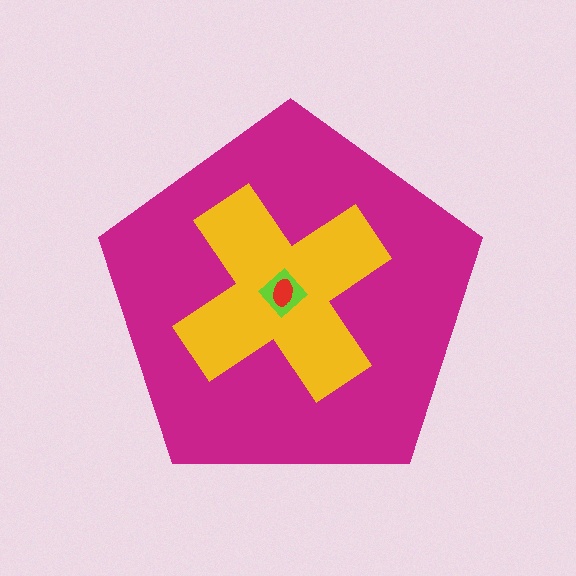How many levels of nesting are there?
4.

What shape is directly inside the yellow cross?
The lime diamond.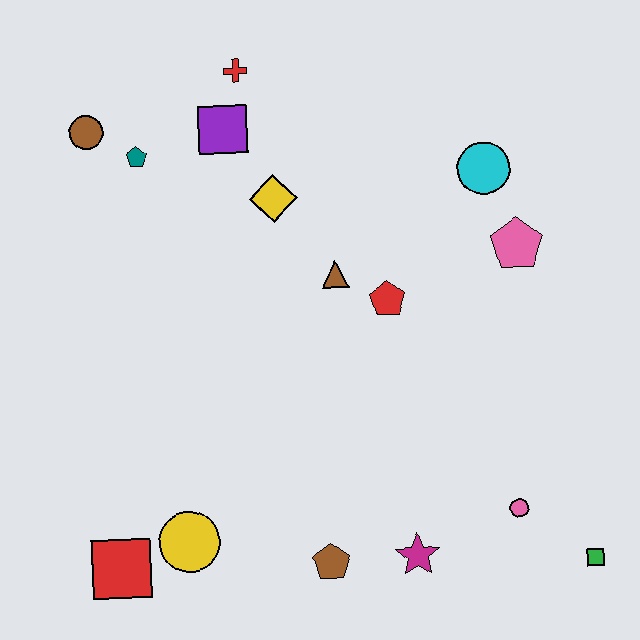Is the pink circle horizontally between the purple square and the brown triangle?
No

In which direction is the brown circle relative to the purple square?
The brown circle is to the left of the purple square.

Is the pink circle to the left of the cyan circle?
No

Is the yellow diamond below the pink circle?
No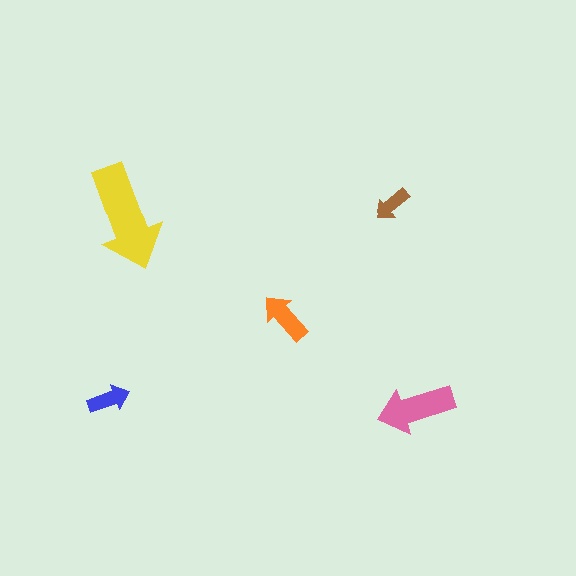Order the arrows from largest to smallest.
the yellow one, the pink one, the orange one, the blue one, the brown one.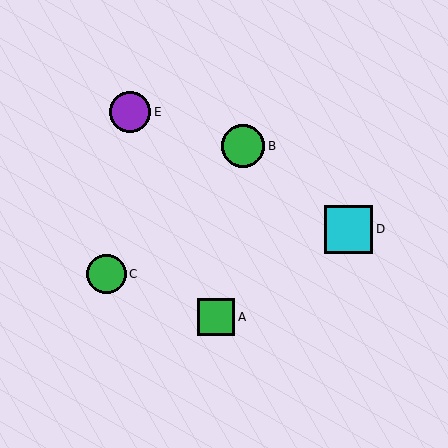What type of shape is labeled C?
Shape C is a green circle.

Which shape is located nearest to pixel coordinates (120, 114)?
The purple circle (labeled E) at (130, 112) is nearest to that location.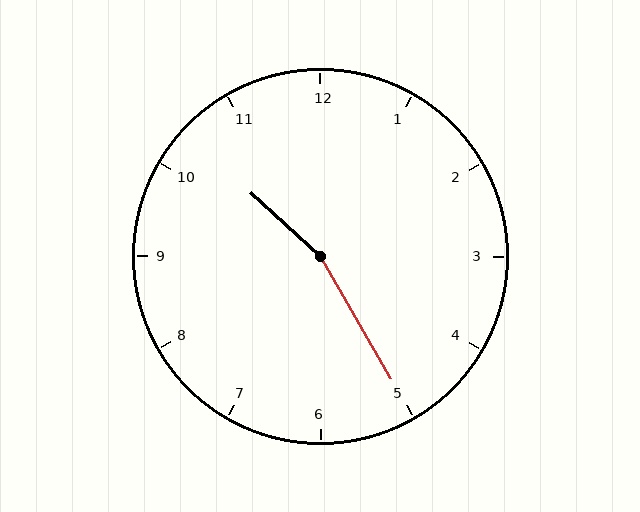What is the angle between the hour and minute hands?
Approximately 162 degrees.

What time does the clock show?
10:25.